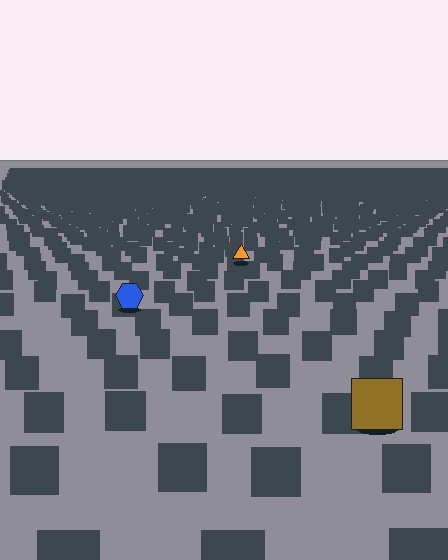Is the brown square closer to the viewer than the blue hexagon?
Yes. The brown square is closer — you can tell from the texture gradient: the ground texture is coarser near it.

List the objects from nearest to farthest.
From nearest to farthest: the brown square, the blue hexagon, the orange triangle.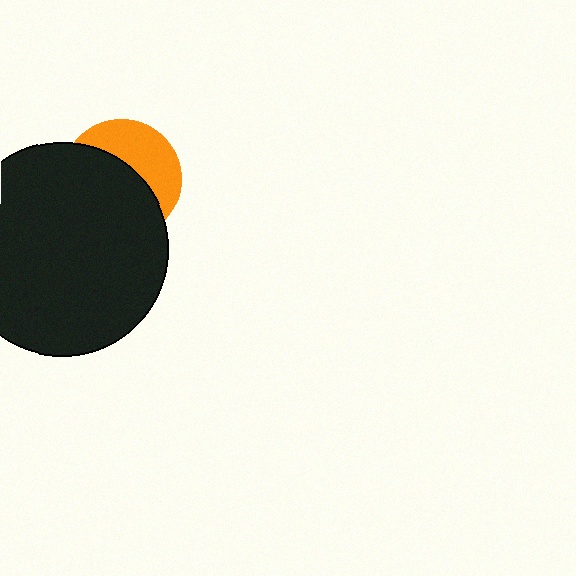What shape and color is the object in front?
The object in front is a black circle.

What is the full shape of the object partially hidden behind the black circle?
The partially hidden object is an orange circle.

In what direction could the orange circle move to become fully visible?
The orange circle could move toward the upper-right. That would shift it out from behind the black circle entirely.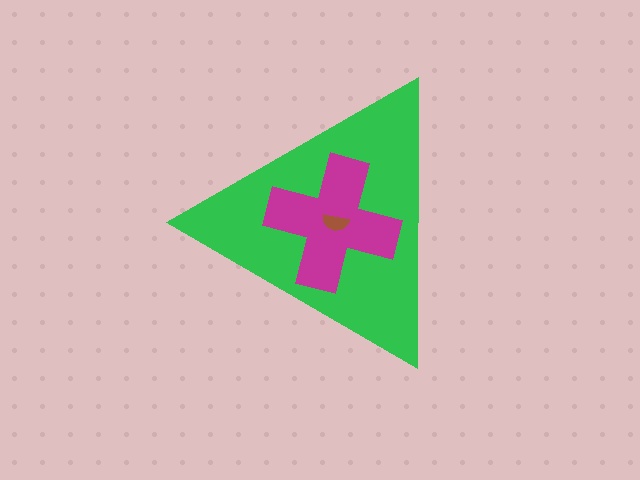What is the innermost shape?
The brown semicircle.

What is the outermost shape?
The green triangle.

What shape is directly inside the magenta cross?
The brown semicircle.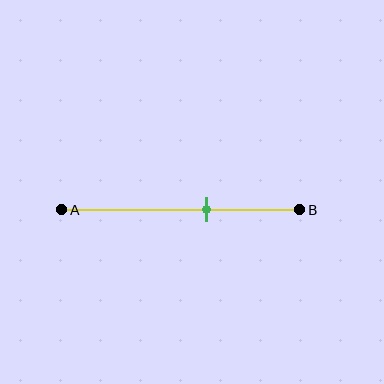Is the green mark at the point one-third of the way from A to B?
No, the mark is at about 60% from A, not at the 33% one-third point.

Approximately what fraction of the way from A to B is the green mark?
The green mark is approximately 60% of the way from A to B.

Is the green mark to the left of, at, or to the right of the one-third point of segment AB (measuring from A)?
The green mark is to the right of the one-third point of segment AB.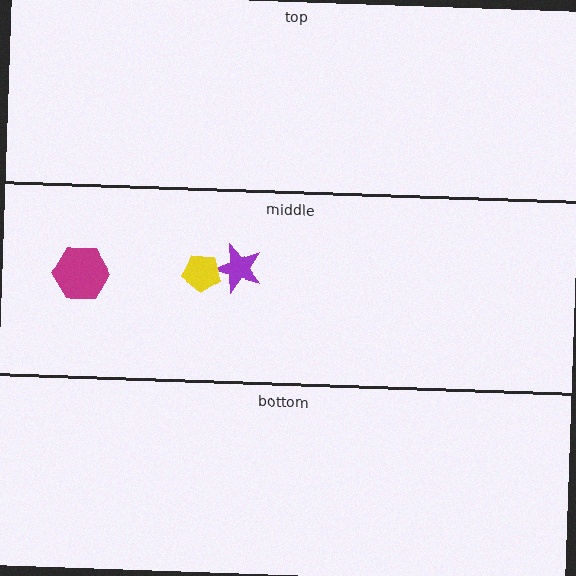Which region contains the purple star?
The middle region.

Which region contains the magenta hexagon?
The middle region.